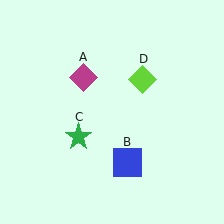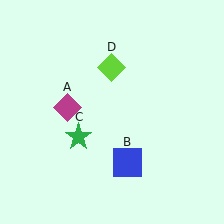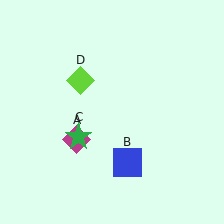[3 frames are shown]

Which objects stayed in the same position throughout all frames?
Blue square (object B) and green star (object C) remained stationary.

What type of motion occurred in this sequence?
The magenta diamond (object A), lime diamond (object D) rotated counterclockwise around the center of the scene.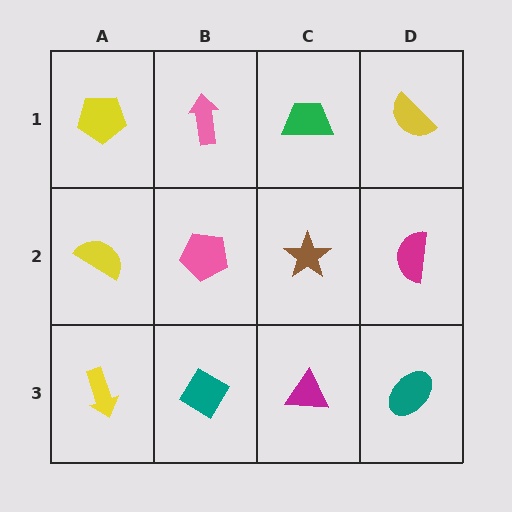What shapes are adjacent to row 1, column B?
A pink pentagon (row 2, column B), a yellow pentagon (row 1, column A), a green trapezoid (row 1, column C).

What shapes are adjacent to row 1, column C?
A brown star (row 2, column C), a pink arrow (row 1, column B), a yellow semicircle (row 1, column D).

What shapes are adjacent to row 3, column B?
A pink pentagon (row 2, column B), a yellow arrow (row 3, column A), a magenta triangle (row 3, column C).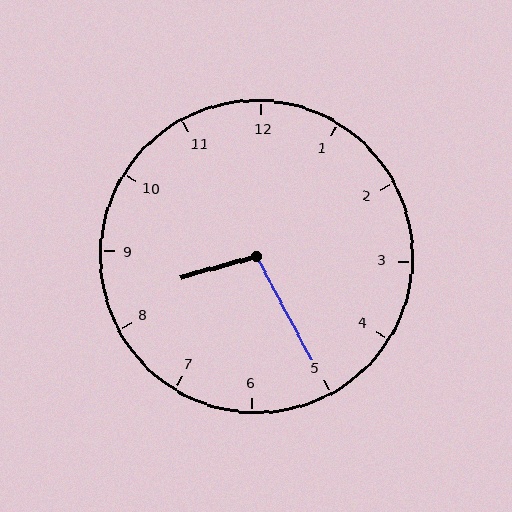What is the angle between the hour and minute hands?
Approximately 102 degrees.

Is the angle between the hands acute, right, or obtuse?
It is obtuse.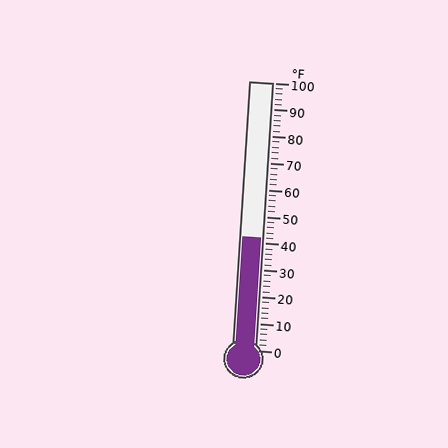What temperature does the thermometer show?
The thermometer shows approximately 42°F.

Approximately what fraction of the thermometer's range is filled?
The thermometer is filled to approximately 40% of its range.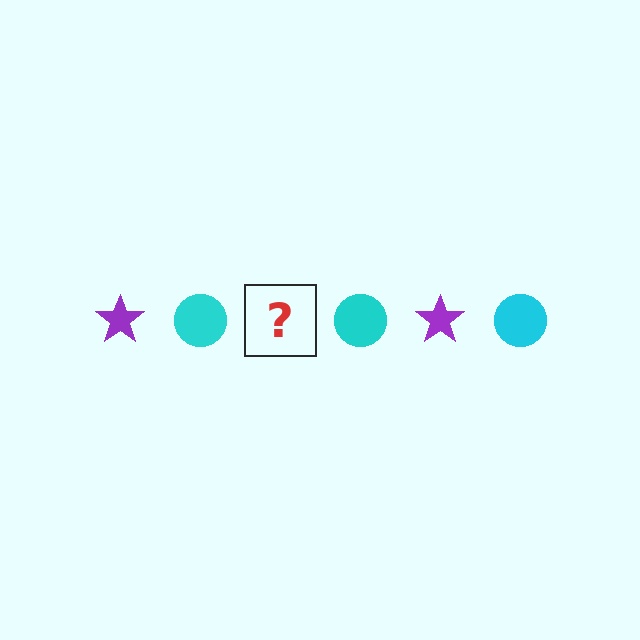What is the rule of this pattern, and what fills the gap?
The rule is that the pattern alternates between purple star and cyan circle. The gap should be filled with a purple star.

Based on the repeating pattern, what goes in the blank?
The blank should be a purple star.